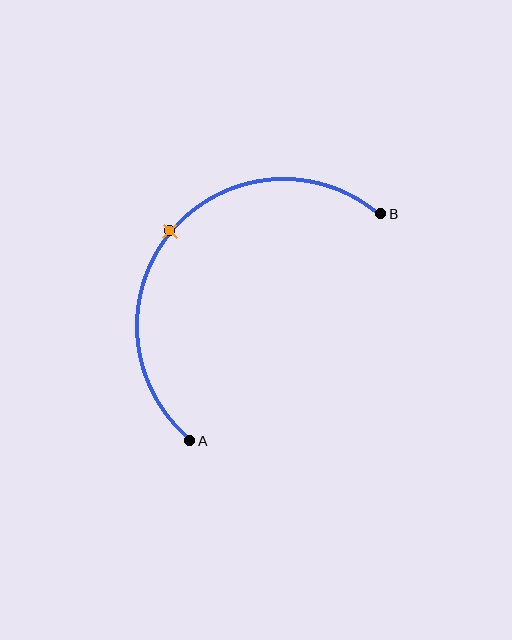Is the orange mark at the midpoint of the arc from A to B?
Yes. The orange mark lies on the arc at equal arc-length from both A and B — it is the arc midpoint.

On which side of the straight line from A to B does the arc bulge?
The arc bulges above and to the left of the straight line connecting A and B.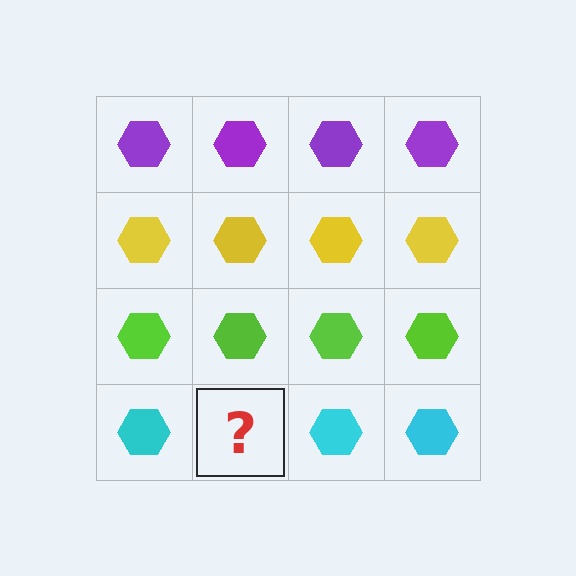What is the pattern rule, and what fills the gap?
The rule is that each row has a consistent color. The gap should be filled with a cyan hexagon.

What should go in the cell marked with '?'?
The missing cell should contain a cyan hexagon.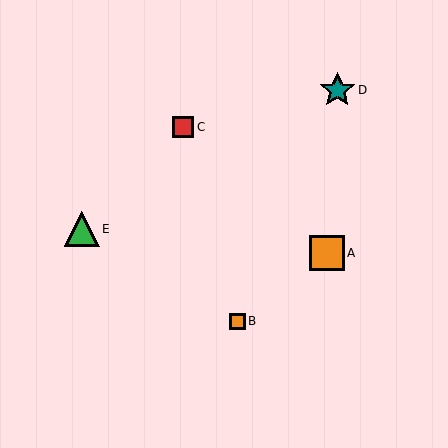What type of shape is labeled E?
Shape E is a green triangle.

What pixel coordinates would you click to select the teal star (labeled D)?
Click at (337, 90) to select the teal star D.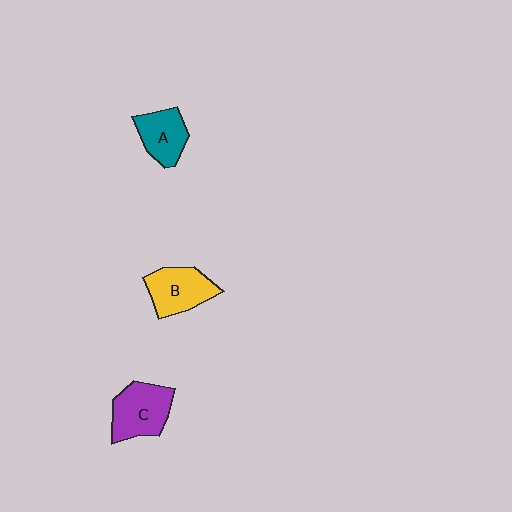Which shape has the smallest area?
Shape A (teal).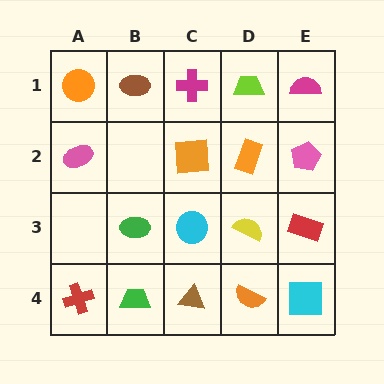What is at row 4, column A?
A red cross.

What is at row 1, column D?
A lime trapezoid.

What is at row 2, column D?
An orange rectangle.